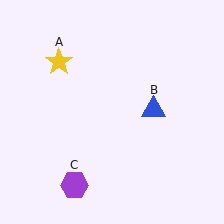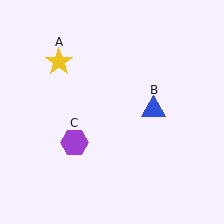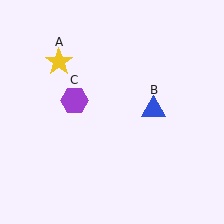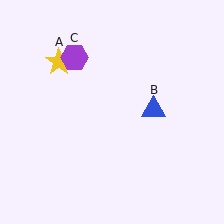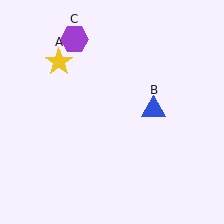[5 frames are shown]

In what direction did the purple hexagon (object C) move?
The purple hexagon (object C) moved up.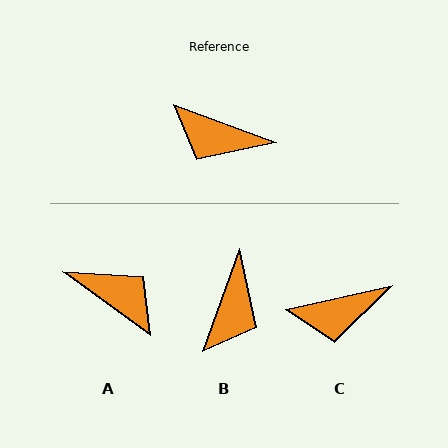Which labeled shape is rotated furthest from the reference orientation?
A, about 164 degrees away.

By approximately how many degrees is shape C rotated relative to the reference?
Approximately 32 degrees counter-clockwise.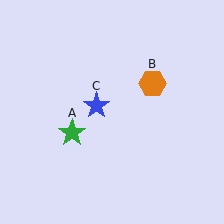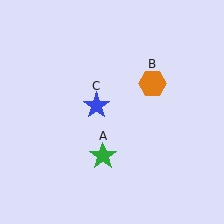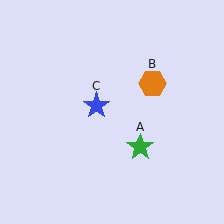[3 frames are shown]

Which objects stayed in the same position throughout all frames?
Orange hexagon (object B) and blue star (object C) remained stationary.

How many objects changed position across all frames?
1 object changed position: green star (object A).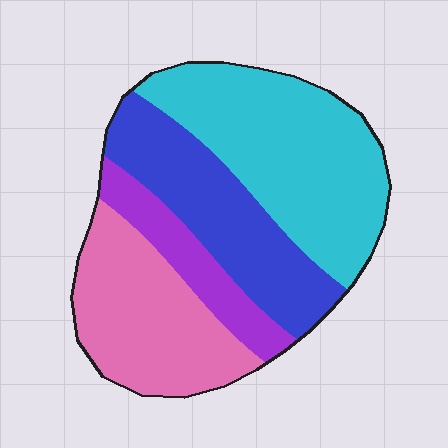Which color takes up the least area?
Purple, at roughly 10%.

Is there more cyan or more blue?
Cyan.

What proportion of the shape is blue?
Blue covers about 25% of the shape.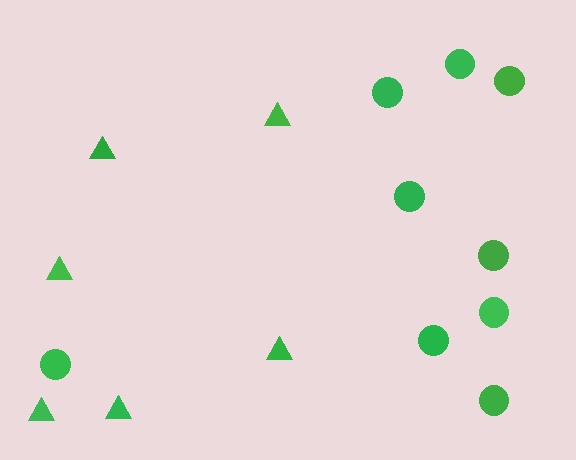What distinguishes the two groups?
There are 2 groups: one group of triangles (6) and one group of circles (9).